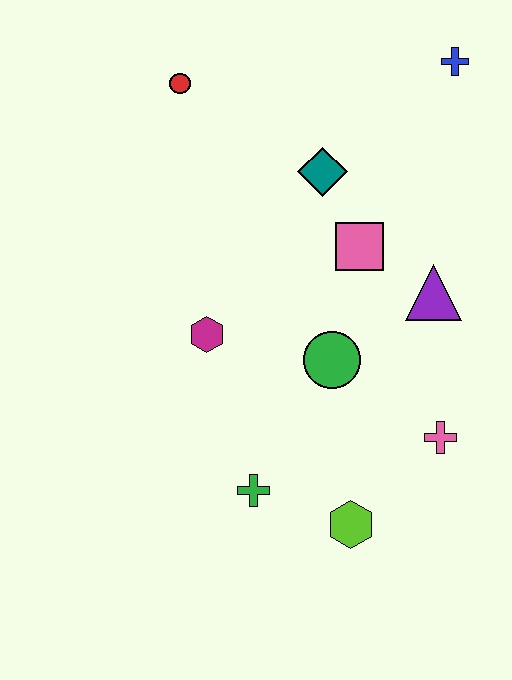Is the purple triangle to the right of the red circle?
Yes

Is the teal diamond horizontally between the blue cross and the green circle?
No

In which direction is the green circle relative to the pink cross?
The green circle is to the left of the pink cross.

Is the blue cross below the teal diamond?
No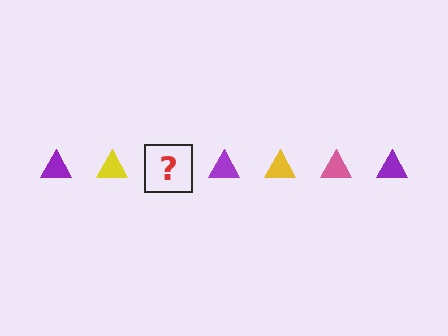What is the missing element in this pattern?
The missing element is a pink triangle.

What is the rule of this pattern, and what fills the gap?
The rule is that the pattern cycles through purple, yellow, pink triangles. The gap should be filled with a pink triangle.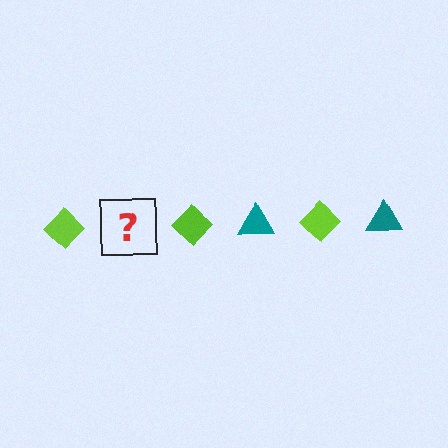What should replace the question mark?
The question mark should be replaced with a teal triangle.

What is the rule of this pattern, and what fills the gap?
The rule is that the pattern alternates between lime diamond and teal triangle. The gap should be filled with a teal triangle.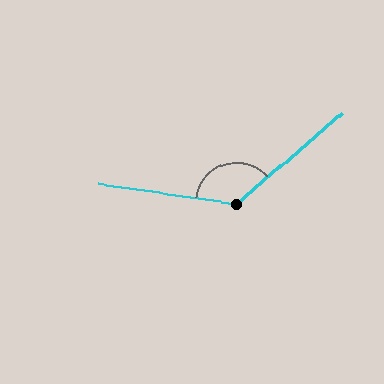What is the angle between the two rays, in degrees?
Approximately 131 degrees.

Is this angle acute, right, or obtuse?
It is obtuse.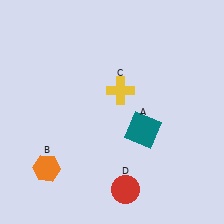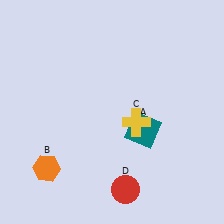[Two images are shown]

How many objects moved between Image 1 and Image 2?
1 object moved between the two images.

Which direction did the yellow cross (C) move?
The yellow cross (C) moved down.